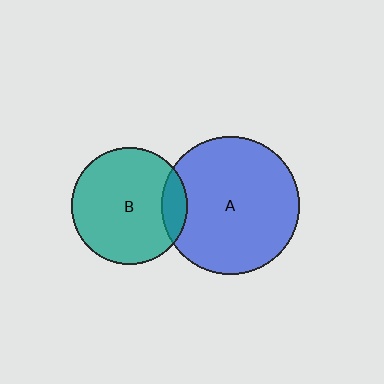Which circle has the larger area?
Circle A (blue).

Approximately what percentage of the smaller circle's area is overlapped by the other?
Approximately 15%.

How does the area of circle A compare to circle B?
Approximately 1.4 times.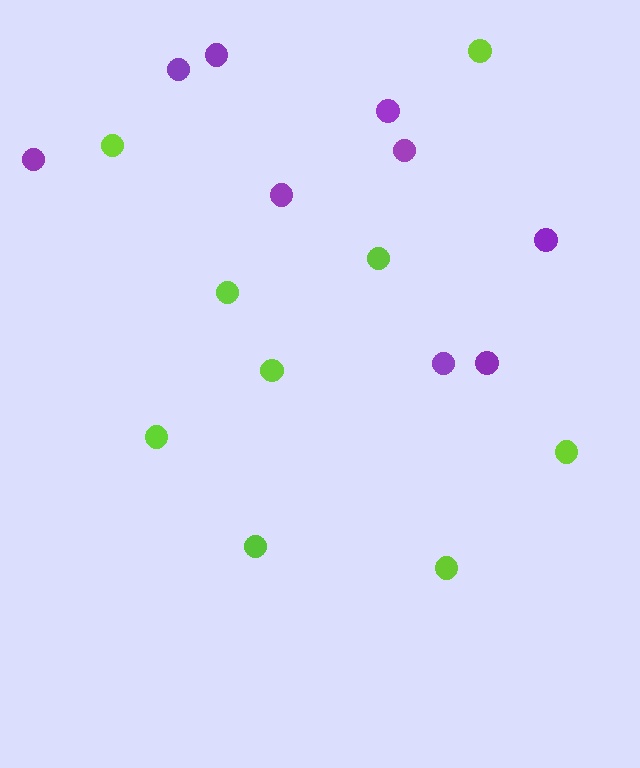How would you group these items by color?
There are 2 groups: one group of lime circles (9) and one group of purple circles (9).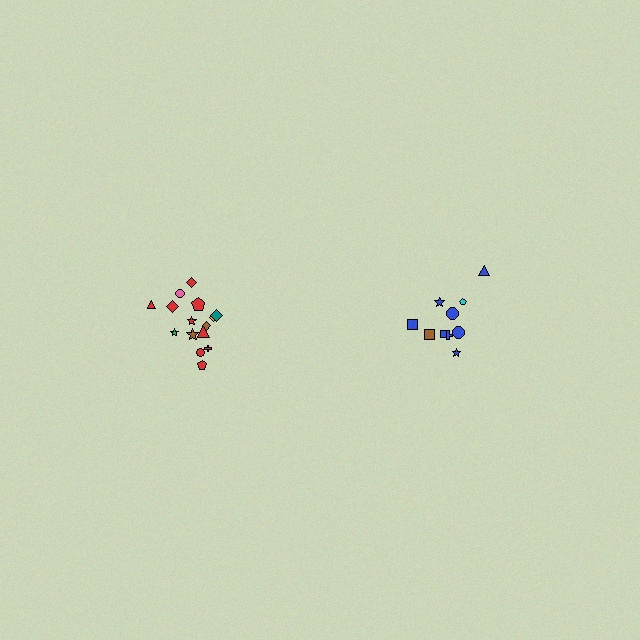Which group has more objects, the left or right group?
The left group.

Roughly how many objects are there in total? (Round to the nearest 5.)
Roughly 25 objects in total.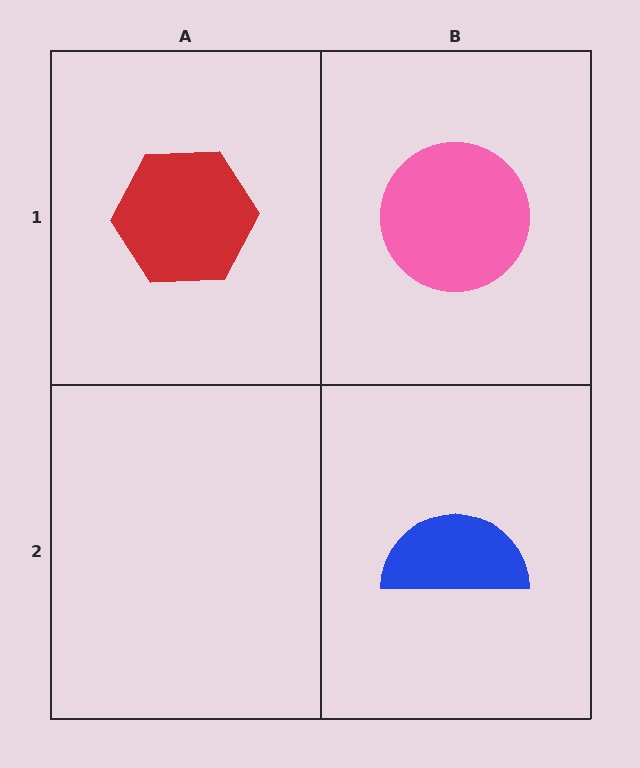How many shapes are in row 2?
1 shape.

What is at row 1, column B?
A pink circle.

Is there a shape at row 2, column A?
No, that cell is empty.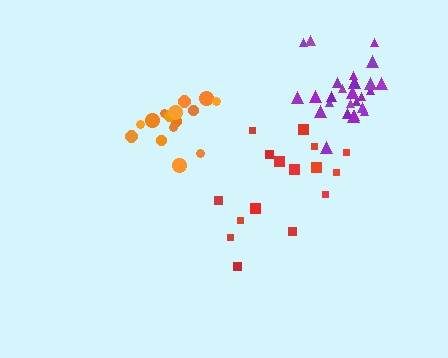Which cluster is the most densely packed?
Purple.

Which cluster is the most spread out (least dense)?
Red.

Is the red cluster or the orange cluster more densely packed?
Orange.